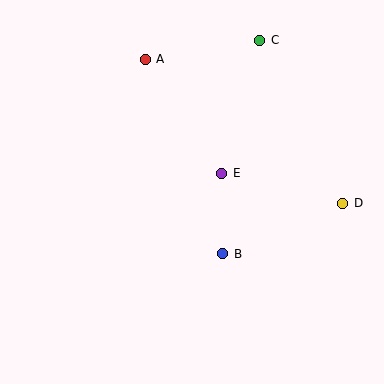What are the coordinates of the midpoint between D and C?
The midpoint between D and C is at (301, 122).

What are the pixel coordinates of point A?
Point A is at (145, 59).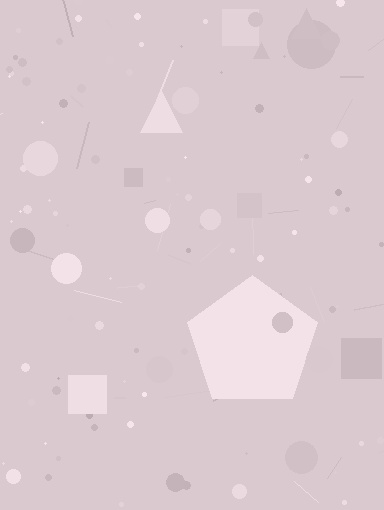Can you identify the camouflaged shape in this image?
The camouflaged shape is a pentagon.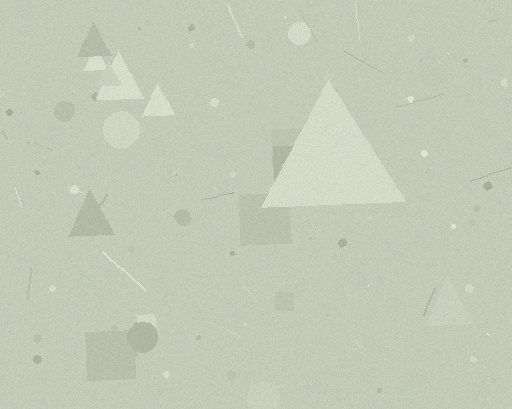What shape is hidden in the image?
A triangle is hidden in the image.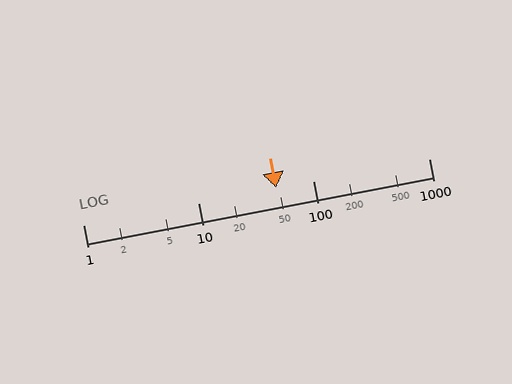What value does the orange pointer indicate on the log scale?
The pointer indicates approximately 47.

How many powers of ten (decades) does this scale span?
The scale spans 3 decades, from 1 to 1000.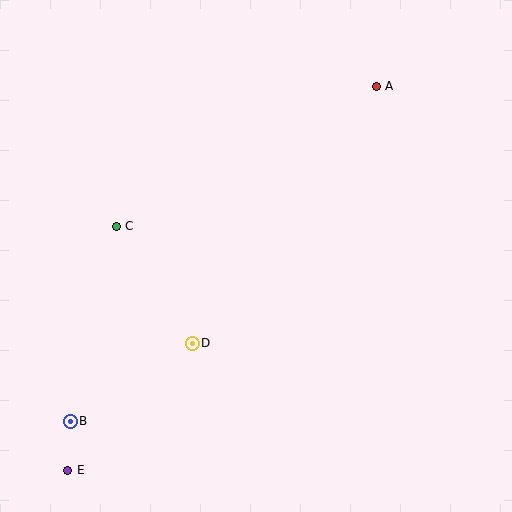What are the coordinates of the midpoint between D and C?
The midpoint between D and C is at (154, 285).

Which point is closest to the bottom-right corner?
Point D is closest to the bottom-right corner.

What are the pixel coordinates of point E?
Point E is at (67, 470).